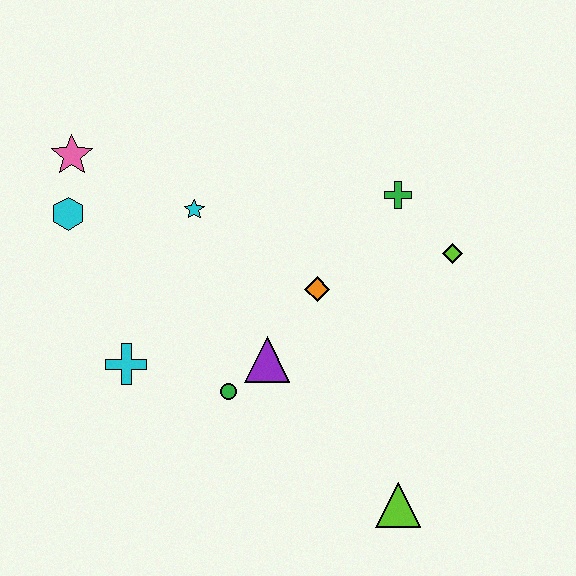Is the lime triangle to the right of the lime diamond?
No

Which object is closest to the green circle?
The purple triangle is closest to the green circle.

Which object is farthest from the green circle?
The pink star is farthest from the green circle.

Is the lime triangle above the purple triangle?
No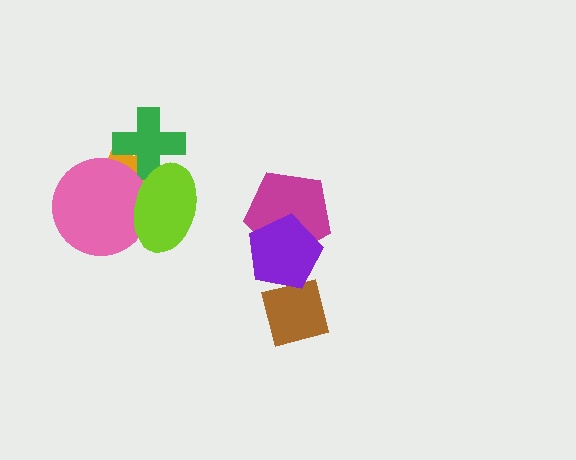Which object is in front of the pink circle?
The lime ellipse is in front of the pink circle.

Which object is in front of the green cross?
The lime ellipse is in front of the green cross.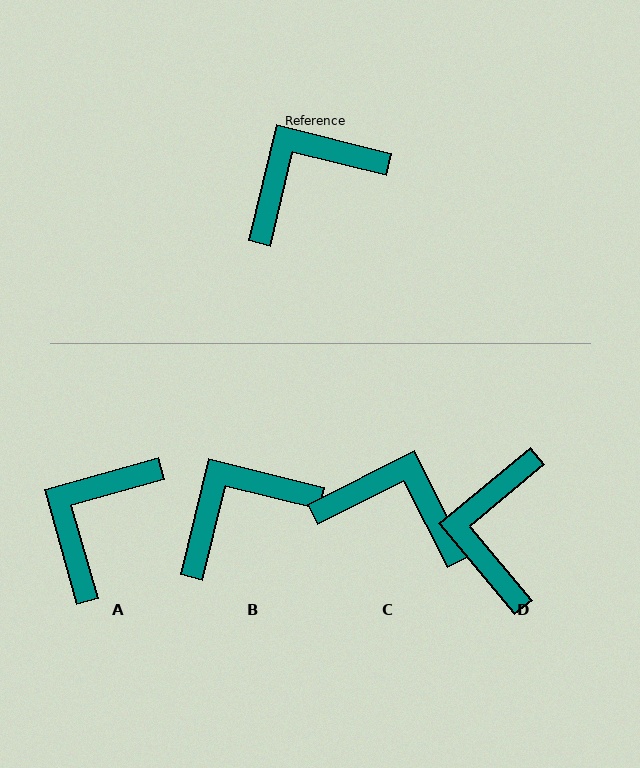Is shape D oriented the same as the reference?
No, it is off by about 53 degrees.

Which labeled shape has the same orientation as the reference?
B.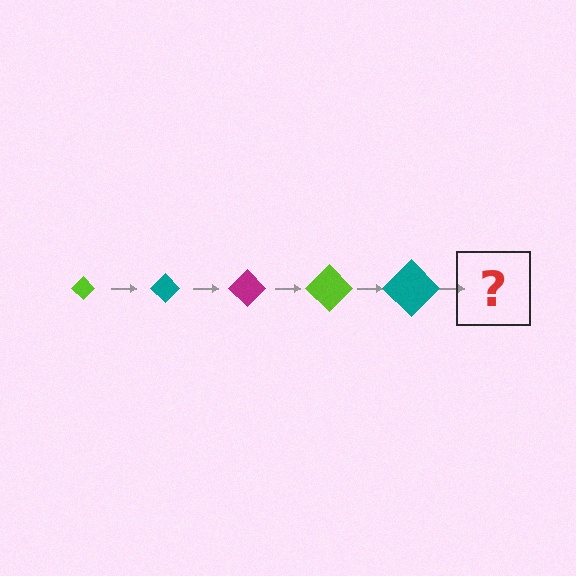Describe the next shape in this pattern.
It should be a magenta diamond, larger than the previous one.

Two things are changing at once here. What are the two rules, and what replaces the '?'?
The two rules are that the diamond grows larger each step and the color cycles through lime, teal, and magenta. The '?' should be a magenta diamond, larger than the previous one.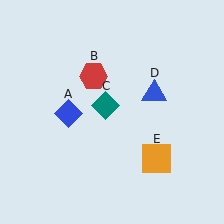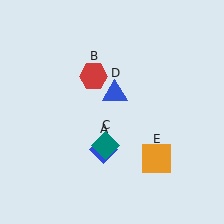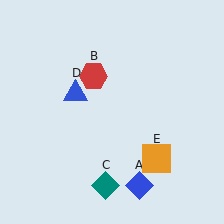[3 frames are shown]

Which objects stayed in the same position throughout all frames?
Red hexagon (object B) and orange square (object E) remained stationary.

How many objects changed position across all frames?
3 objects changed position: blue diamond (object A), teal diamond (object C), blue triangle (object D).